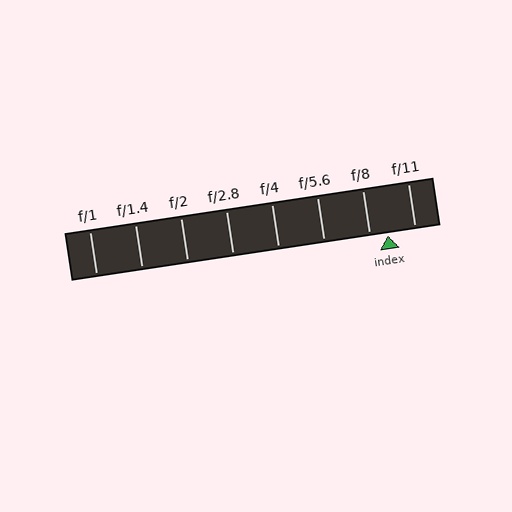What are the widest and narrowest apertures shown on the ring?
The widest aperture shown is f/1 and the narrowest is f/11.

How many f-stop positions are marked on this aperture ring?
There are 8 f-stop positions marked.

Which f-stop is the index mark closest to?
The index mark is closest to f/8.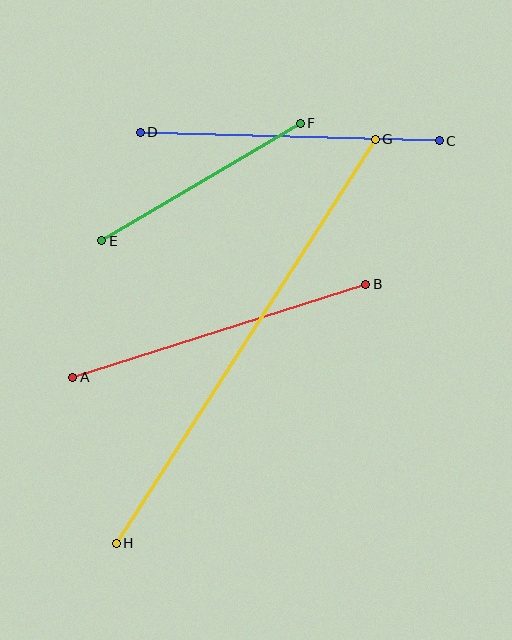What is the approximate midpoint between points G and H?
The midpoint is at approximately (246, 341) pixels.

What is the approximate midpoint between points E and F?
The midpoint is at approximately (201, 182) pixels.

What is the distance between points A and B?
The distance is approximately 307 pixels.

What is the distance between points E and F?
The distance is approximately 231 pixels.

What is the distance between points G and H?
The distance is approximately 480 pixels.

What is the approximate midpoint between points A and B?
The midpoint is at approximately (219, 331) pixels.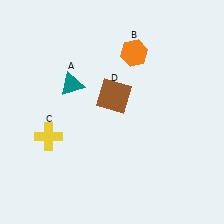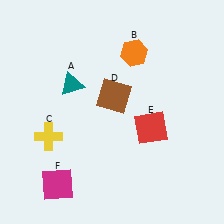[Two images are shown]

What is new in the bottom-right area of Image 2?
A red square (E) was added in the bottom-right area of Image 2.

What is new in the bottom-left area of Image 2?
A magenta square (F) was added in the bottom-left area of Image 2.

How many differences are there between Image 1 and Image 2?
There are 2 differences between the two images.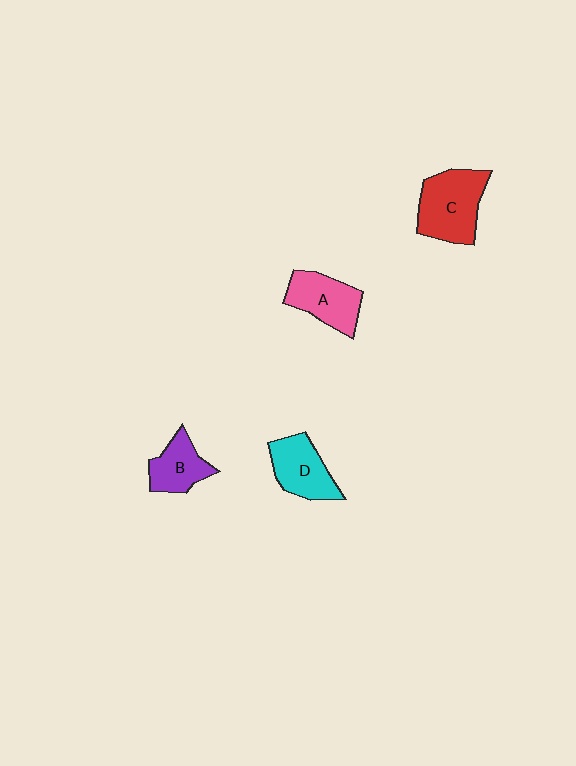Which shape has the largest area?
Shape C (red).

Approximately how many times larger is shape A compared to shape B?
Approximately 1.2 times.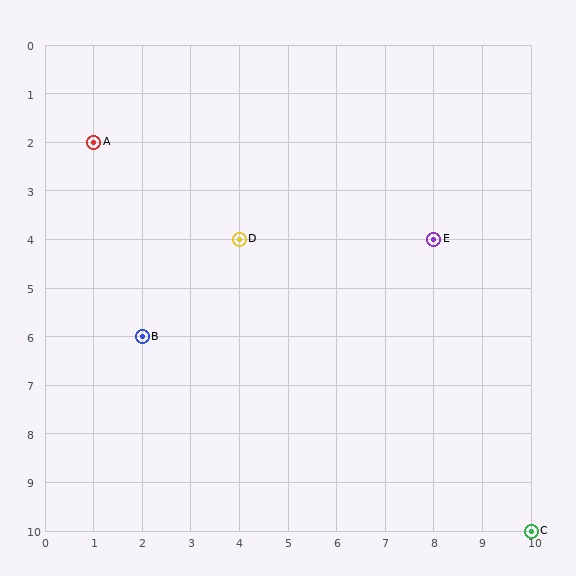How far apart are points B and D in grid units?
Points B and D are 2 columns and 2 rows apart (about 2.8 grid units diagonally).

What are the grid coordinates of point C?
Point C is at grid coordinates (10, 10).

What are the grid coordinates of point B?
Point B is at grid coordinates (2, 6).